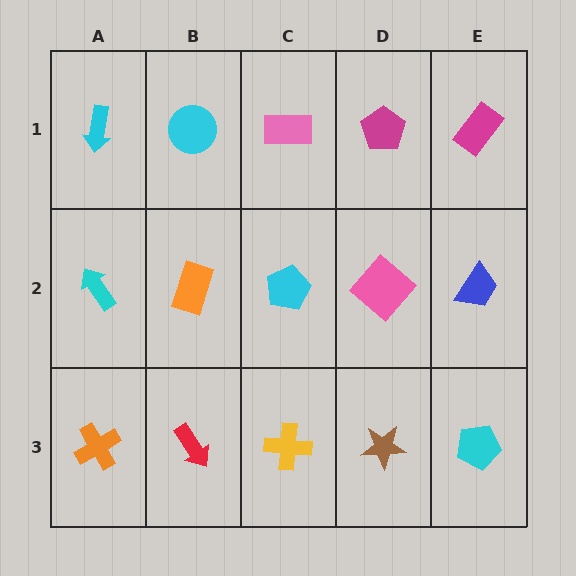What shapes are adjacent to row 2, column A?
A cyan arrow (row 1, column A), an orange cross (row 3, column A), an orange rectangle (row 2, column B).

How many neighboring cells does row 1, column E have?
2.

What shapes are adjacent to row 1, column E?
A blue trapezoid (row 2, column E), a magenta pentagon (row 1, column D).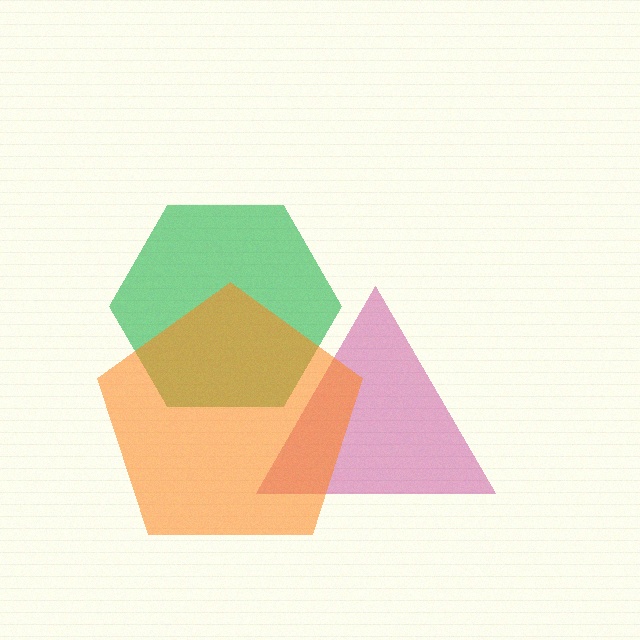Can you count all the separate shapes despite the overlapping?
Yes, there are 3 separate shapes.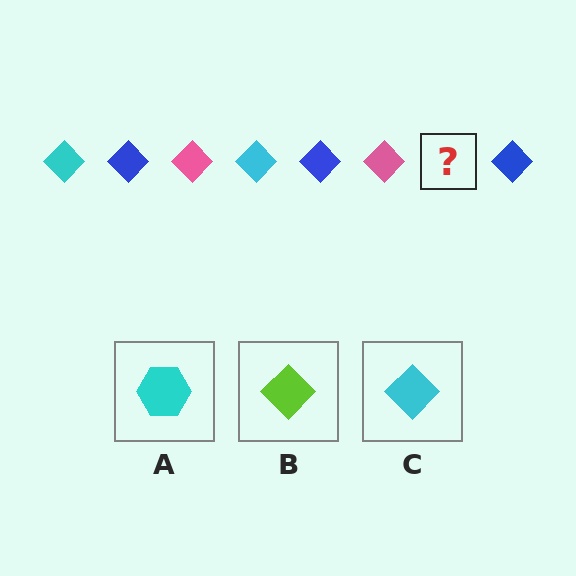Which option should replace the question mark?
Option C.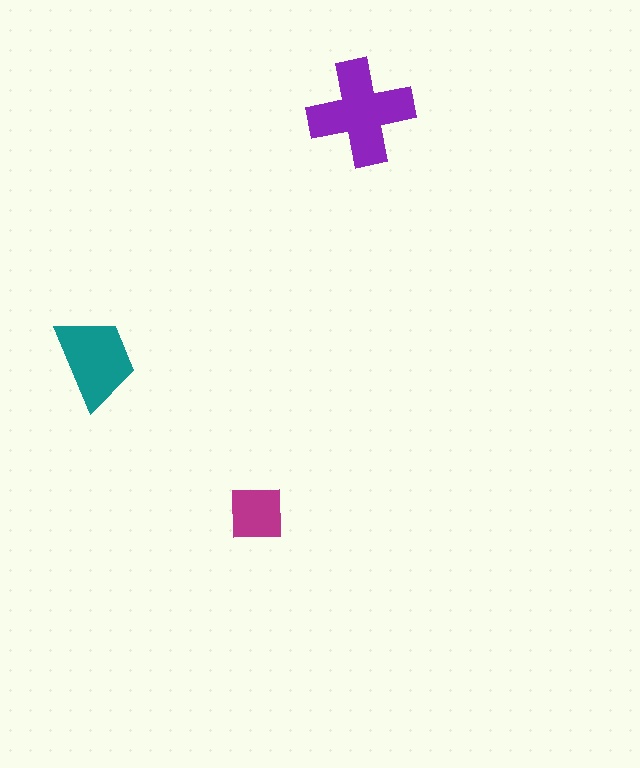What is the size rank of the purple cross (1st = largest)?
1st.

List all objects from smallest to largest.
The magenta square, the teal trapezoid, the purple cross.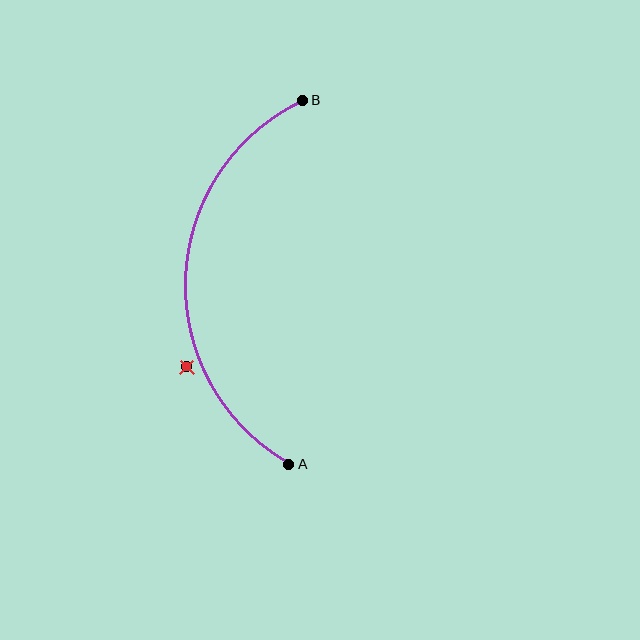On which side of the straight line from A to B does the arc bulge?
The arc bulges to the left of the straight line connecting A and B.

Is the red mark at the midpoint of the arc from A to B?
No — the red mark does not lie on the arc at all. It sits slightly outside the curve.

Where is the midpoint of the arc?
The arc midpoint is the point on the curve farthest from the straight line joining A and B. It sits to the left of that line.